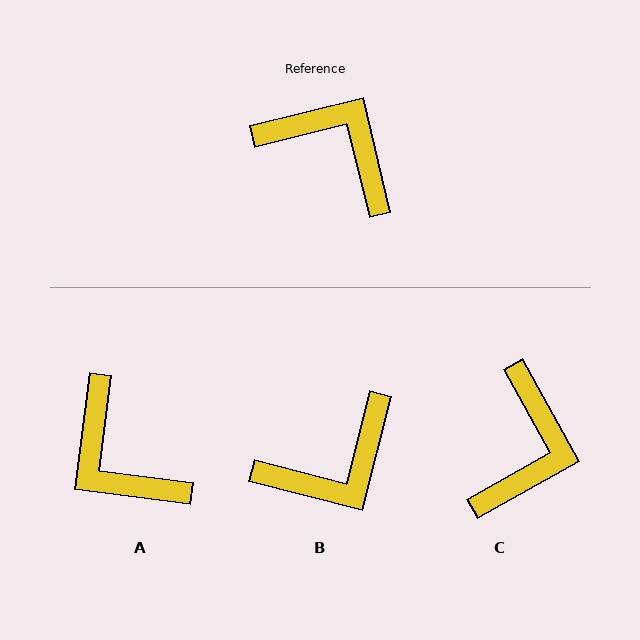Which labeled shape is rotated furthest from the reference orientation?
A, about 159 degrees away.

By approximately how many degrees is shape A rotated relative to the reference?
Approximately 159 degrees counter-clockwise.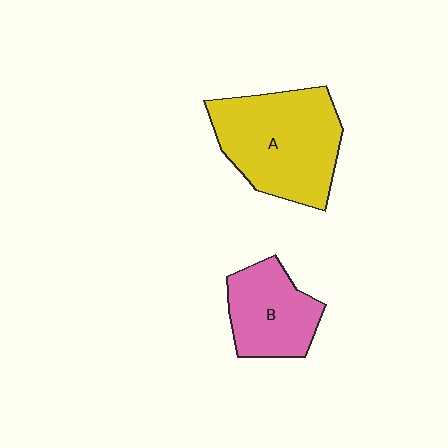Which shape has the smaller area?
Shape B (pink).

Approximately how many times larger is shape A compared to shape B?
Approximately 1.6 times.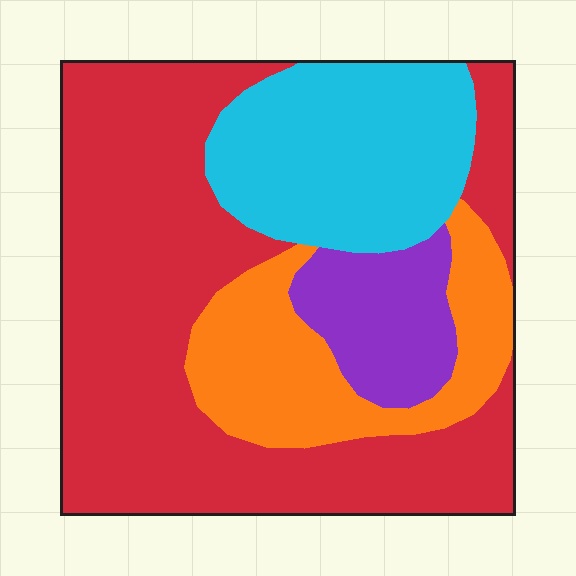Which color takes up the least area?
Purple, at roughly 10%.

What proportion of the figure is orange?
Orange takes up about one sixth (1/6) of the figure.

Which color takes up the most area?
Red, at roughly 50%.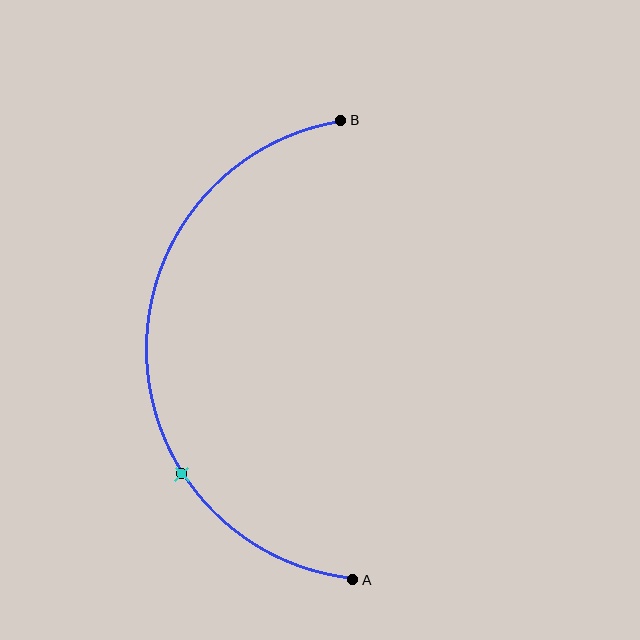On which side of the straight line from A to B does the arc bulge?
The arc bulges to the left of the straight line connecting A and B.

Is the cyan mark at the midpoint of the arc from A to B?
No. The cyan mark lies on the arc but is closer to endpoint A. The arc midpoint would be at the point on the curve equidistant along the arc from both A and B.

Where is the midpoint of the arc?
The arc midpoint is the point on the curve farthest from the straight line joining A and B. It sits to the left of that line.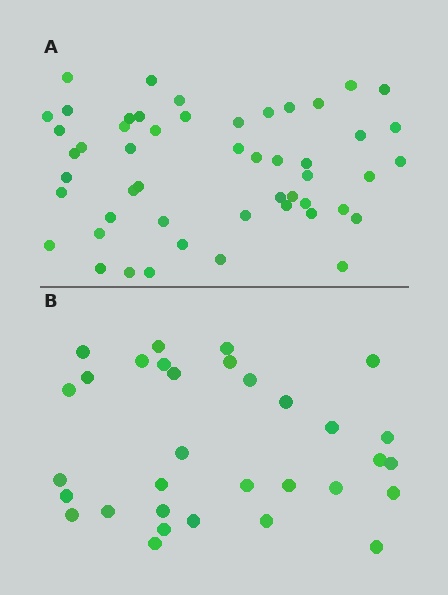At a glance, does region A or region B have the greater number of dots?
Region A (the top region) has more dots.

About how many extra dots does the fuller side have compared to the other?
Region A has approximately 20 more dots than region B.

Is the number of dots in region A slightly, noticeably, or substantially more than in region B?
Region A has substantially more. The ratio is roughly 1.6 to 1.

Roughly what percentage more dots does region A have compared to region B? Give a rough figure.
About 60% more.